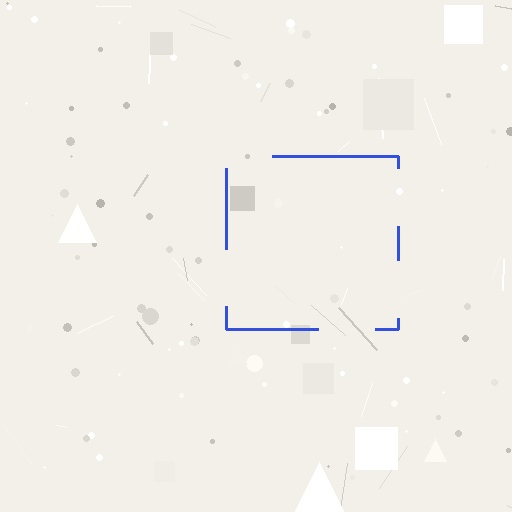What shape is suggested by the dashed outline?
The dashed outline suggests a square.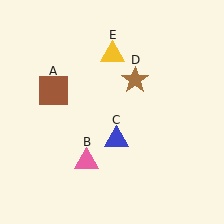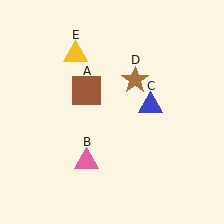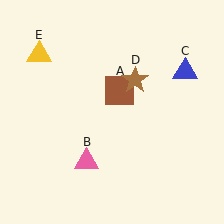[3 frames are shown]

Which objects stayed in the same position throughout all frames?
Pink triangle (object B) and brown star (object D) remained stationary.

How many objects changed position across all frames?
3 objects changed position: brown square (object A), blue triangle (object C), yellow triangle (object E).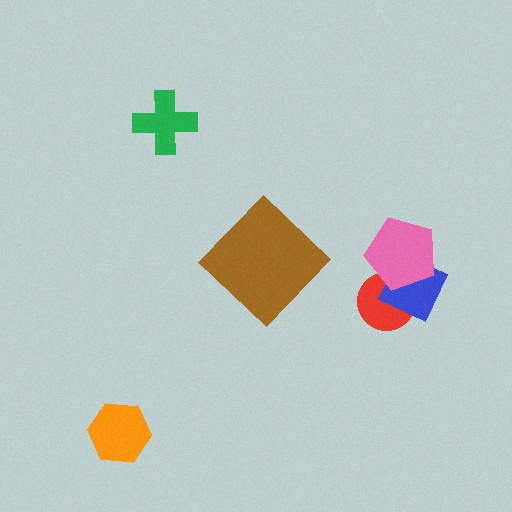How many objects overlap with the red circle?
2 objects overlap with the red circle.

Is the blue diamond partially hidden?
Yes, it is partially covered by another shape.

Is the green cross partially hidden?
No, no other shape covers it.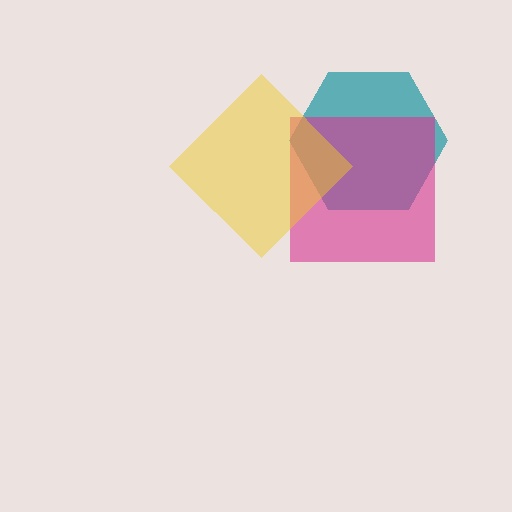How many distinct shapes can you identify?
There are 3 distinct shapes: a teal hexagon, a magenta square, a yellow diamond.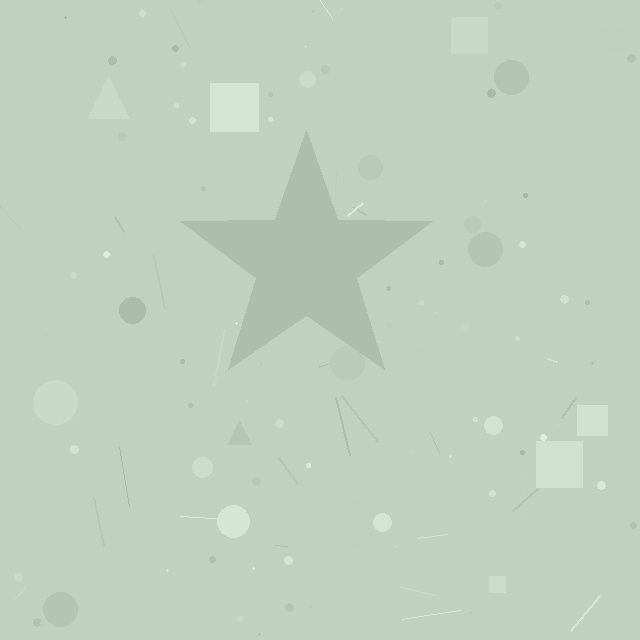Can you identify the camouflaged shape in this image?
The camouflaged shape is a star.